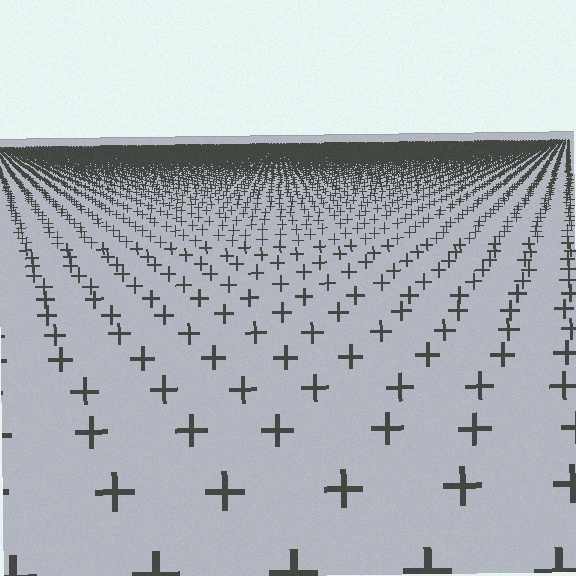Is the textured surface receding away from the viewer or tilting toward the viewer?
The surface is receding away from the viewer. Texture elements get smaller and denser toward the top.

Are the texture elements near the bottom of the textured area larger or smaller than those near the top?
Larger. Near the bottom, elements are closer to the viewer and appear at a bigger on-screen size.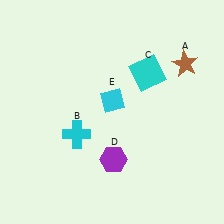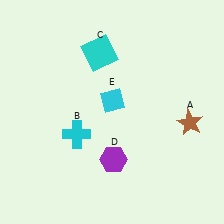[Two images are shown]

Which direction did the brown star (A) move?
The brown star (A) moved down.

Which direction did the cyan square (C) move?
The cyan square (C) moved left.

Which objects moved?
The objects that moved are: the brown star (A), the cyan square (C).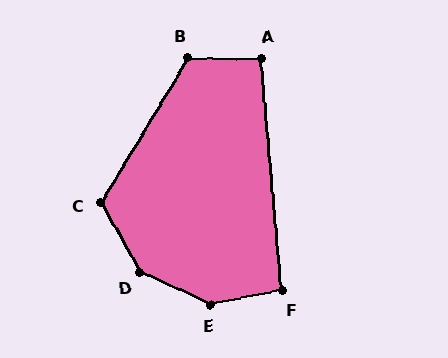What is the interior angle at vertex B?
Approximately 121 degrees (obtuse).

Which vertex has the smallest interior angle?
A, at approximately 95 degrees.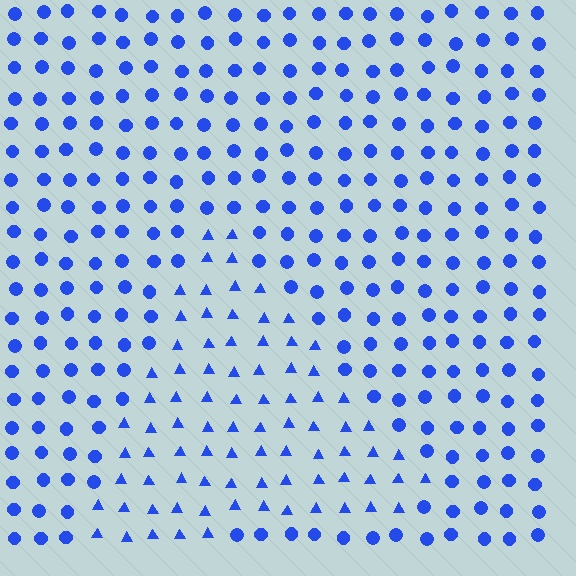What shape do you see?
I see a triangle.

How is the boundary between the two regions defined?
The boundary is defined by a change in element shape: triangles inside vs. circles outside. All elements share the same color and spacing.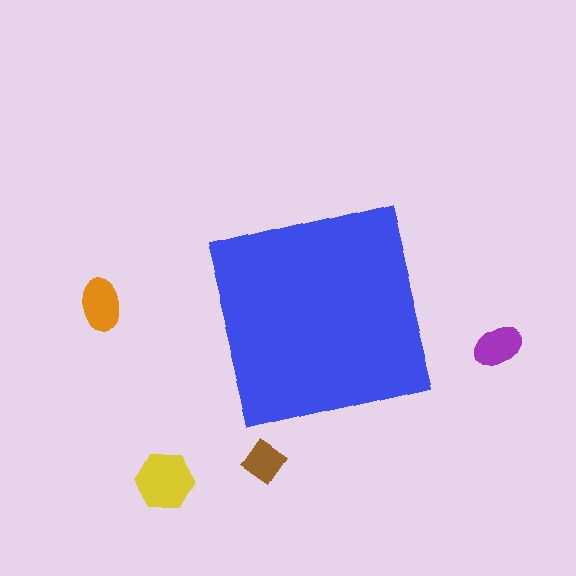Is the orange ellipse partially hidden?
No, the orange ellipse is fully visible.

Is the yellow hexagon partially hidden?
No, the yellow hexagon is fully visible.